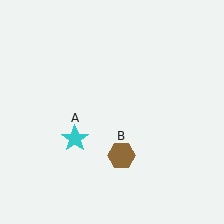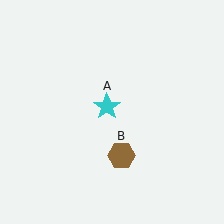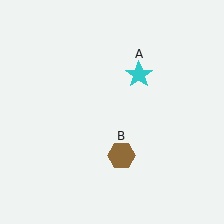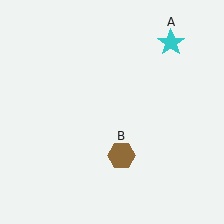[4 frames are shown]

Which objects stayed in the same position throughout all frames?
Brown hexagon (object B) remained stationary.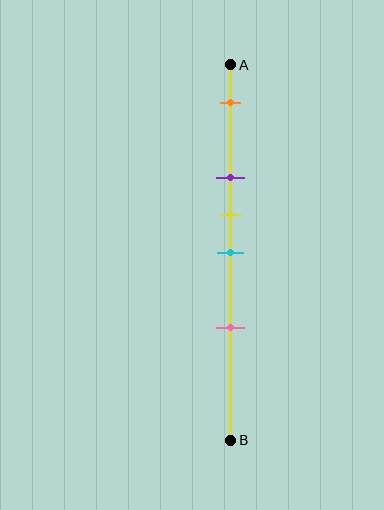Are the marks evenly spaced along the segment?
No, the marks are not evenly spaced.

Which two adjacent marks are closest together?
The yellow and cyan marks are the closest adjacent pair.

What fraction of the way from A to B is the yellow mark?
The yellow mark is approximately 40% (0.4) of the way from A to B.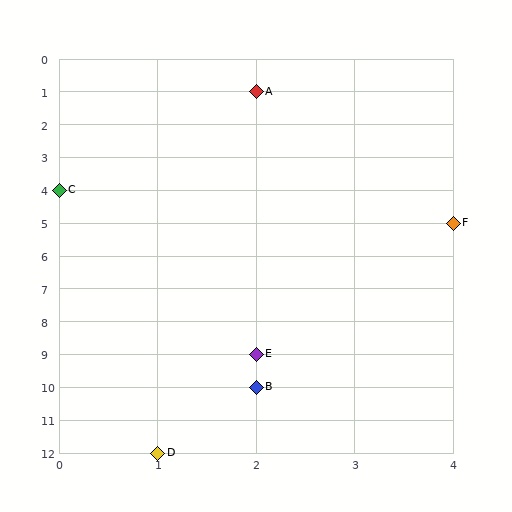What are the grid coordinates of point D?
Point D is at grid coordinates (1, 12).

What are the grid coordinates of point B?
Point B is at grid coordinates (2, 10).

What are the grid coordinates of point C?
Point C is at grid coordinates (0, 4).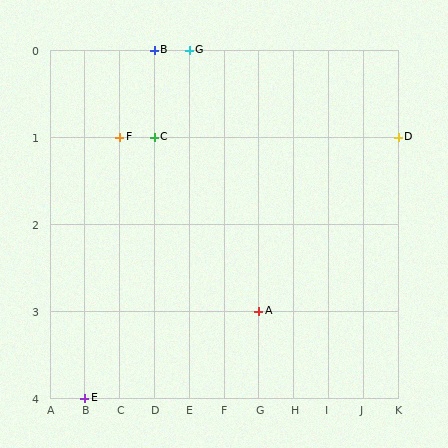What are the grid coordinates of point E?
Point E is at grid coordinates (B, 4).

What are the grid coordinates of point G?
Point G is at grid coordinates (E, 0).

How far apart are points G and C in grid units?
Points G and C are 1 column and 1 row apart (about 1.4 grid units diagonally).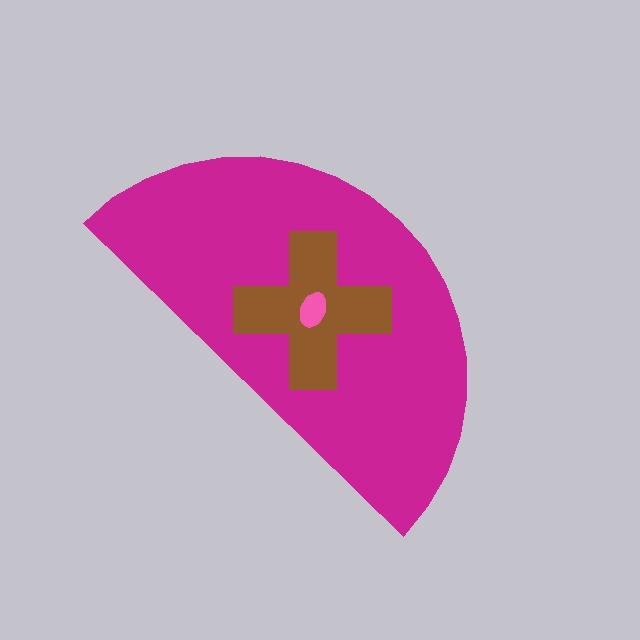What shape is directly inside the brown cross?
The pink ellipse.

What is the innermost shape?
The pink ellipse.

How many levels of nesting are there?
3.